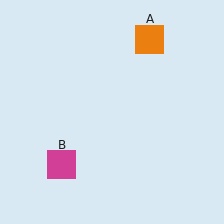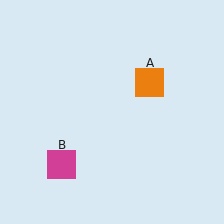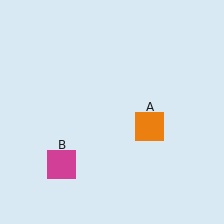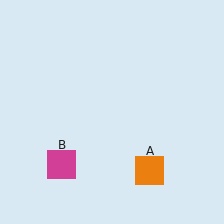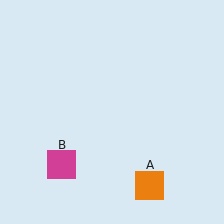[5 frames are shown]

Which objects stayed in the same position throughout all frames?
Magenta square (object B) remained stationary.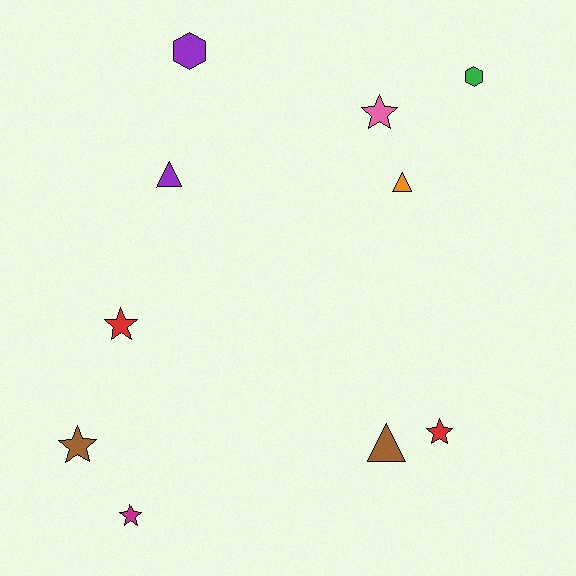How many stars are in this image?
There are 5 stars.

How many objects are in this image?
There are 10 objects.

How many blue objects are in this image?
There are no blue objects.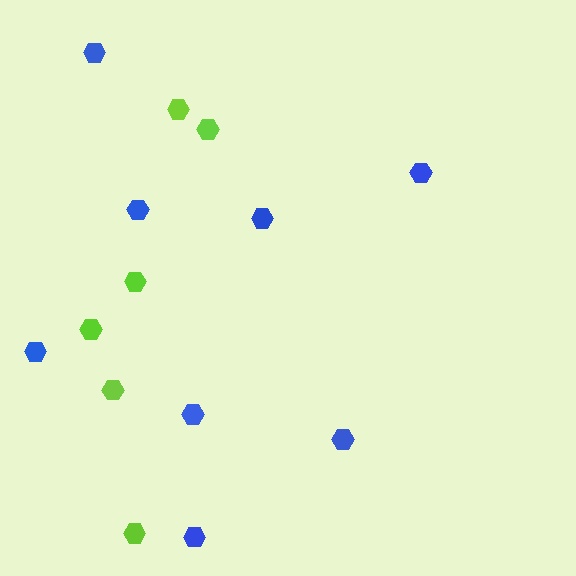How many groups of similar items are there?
There are 2 groups: one group of blue hexagons (8) and one group of lime hexagons (6).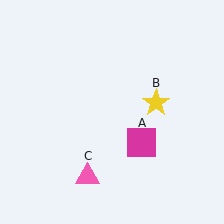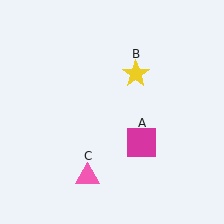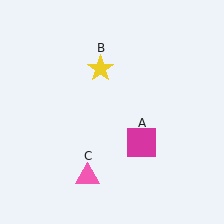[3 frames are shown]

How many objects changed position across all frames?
1 object changed position: yellow star (object B).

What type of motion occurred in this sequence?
The yellow star (object B) rotated counterclockwise around the center of the scene.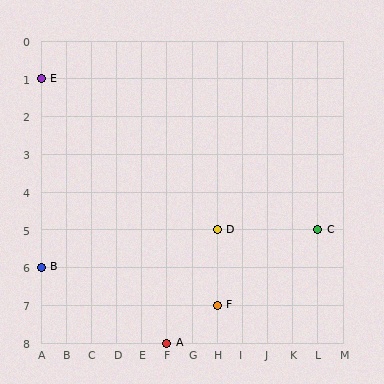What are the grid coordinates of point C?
Point C is at grid coordinates (L, 5).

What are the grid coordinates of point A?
Point A is at grid coordinates (F, 8).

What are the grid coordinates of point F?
Point F is at grid coordinates (H, 7).